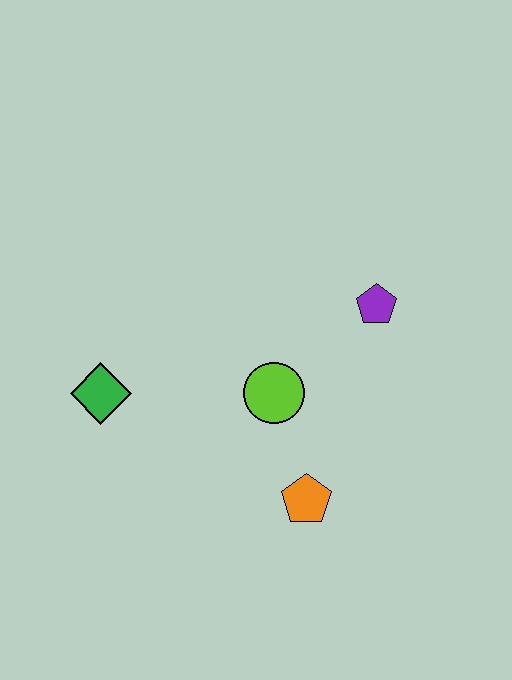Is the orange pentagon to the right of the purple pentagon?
No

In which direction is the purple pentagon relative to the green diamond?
The purple pentagon is to the right of the green diamond.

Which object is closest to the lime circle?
The orange pentagon is closest to the lime circle.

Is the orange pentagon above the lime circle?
No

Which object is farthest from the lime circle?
The green diamond is farthest from the lime circle.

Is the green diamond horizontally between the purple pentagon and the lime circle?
No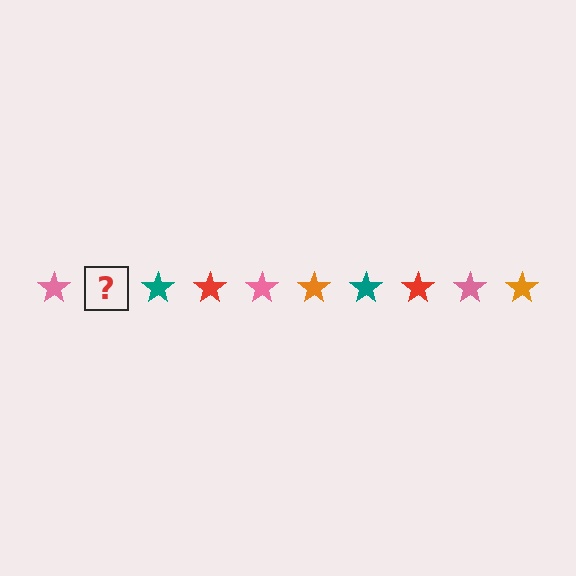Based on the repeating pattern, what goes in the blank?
The blank should be an orange star.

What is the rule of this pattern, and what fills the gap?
The rule is that the pattern cycles through pink, orange, teal, red stars. The gap should be filled with an orange star.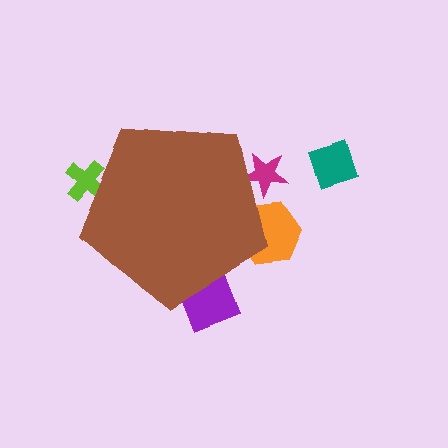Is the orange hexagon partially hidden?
Yes, the orange hexagon is partially hidden behind the brown pentagon.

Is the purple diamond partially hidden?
Yes, the purple diamond is partially hidden behind the brown pentagon.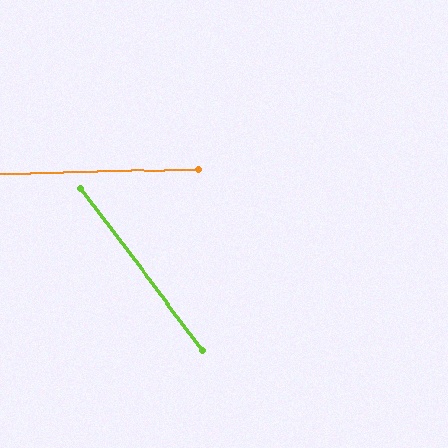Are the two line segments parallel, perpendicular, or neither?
Neither parallel nor perpendicular — they differ by about 54°.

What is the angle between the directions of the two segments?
Approximately 54 degrees.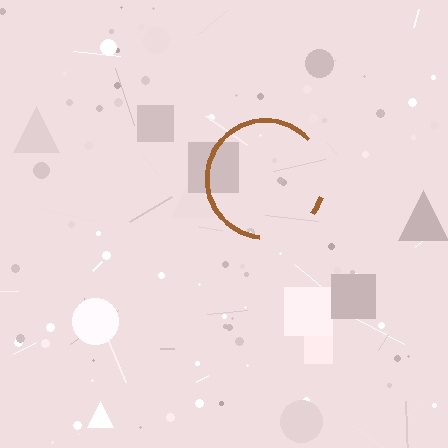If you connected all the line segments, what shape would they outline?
They would outline a circle.